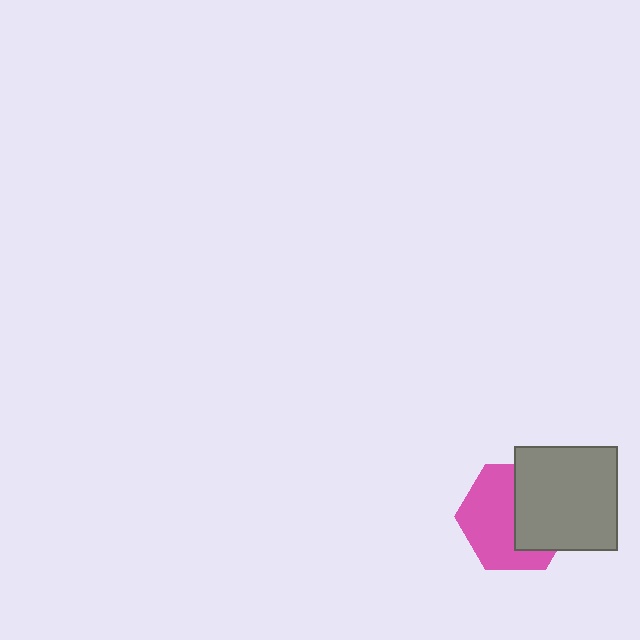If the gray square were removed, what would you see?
You would see the complete pink hexagon.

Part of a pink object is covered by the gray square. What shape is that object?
It is a hexagon.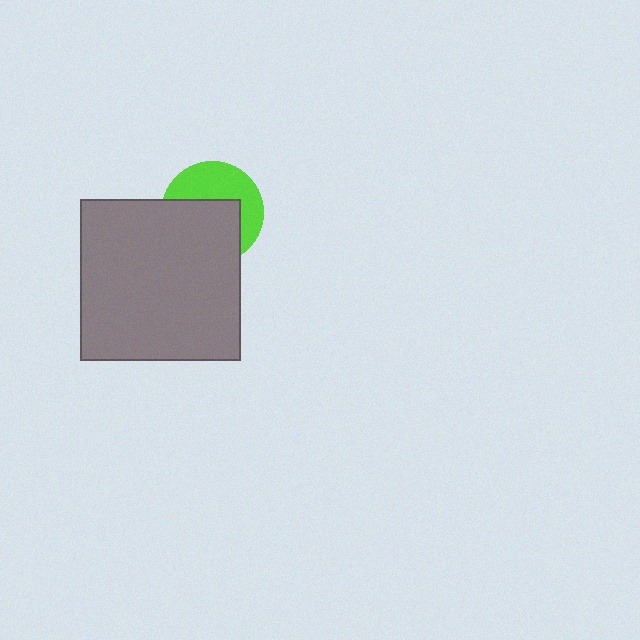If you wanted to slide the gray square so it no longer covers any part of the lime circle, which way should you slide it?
Slide it toward the lower-left — that is the most direct way to separate the two shapes.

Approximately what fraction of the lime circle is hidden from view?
Roughly 54% of the lime circle is hidden behind the gray square.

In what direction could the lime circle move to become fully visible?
The lime circle could move toward the upper-right. That would shift it out from behind the gray square entirely.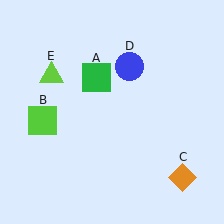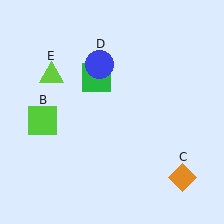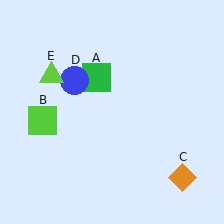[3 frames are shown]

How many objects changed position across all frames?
1 object changed position: blue circle (object D).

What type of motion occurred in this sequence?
The blue circle (object D) rotated counterclockwise around the center of the scene.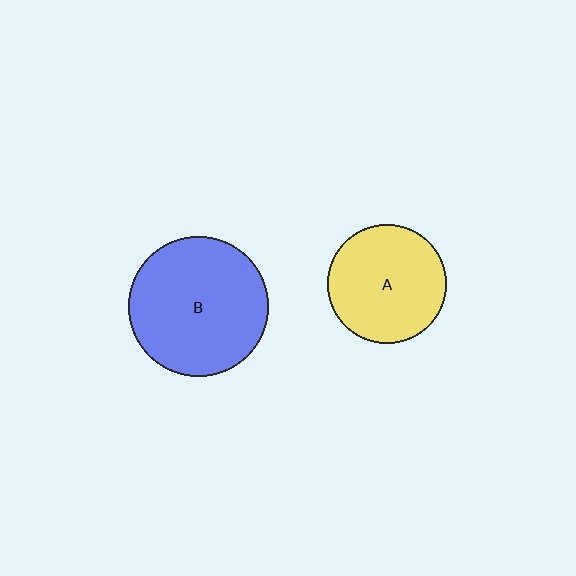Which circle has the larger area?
Circle B (blue).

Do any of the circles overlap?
No, none of the circles overlap.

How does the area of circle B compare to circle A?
Approximately 1.4 times.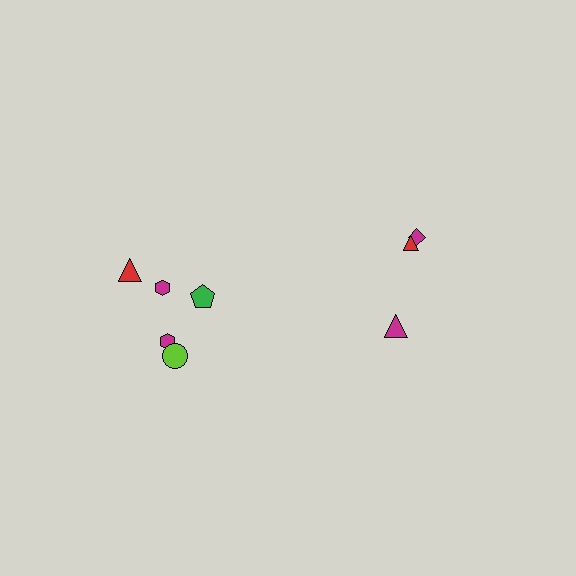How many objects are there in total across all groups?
There are 8 objects.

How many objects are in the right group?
There are 3 objects.